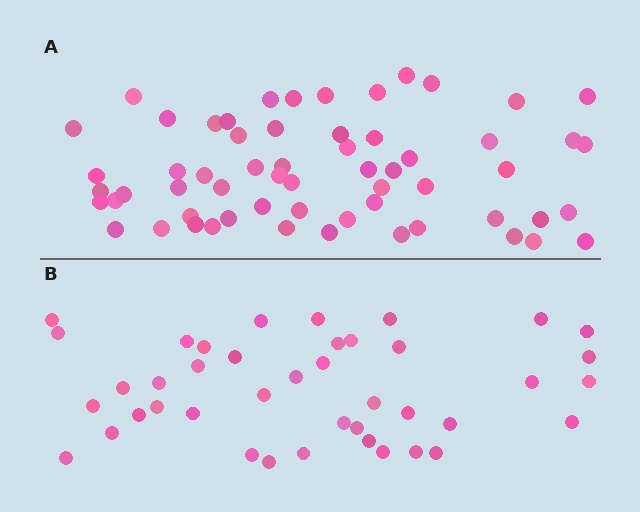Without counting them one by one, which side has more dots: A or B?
Region A (the top region) has more dots.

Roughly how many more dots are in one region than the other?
Region A has approximately 20 more dots than region B.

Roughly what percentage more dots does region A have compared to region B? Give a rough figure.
About 45% more.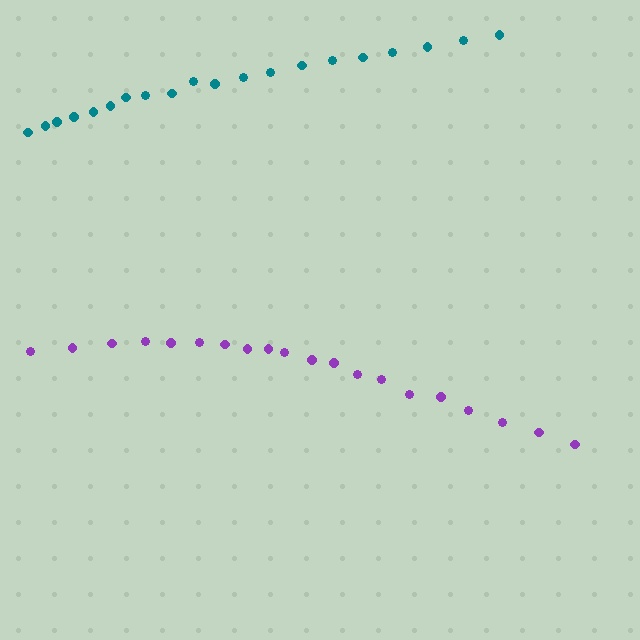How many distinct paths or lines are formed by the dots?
There are 2 distinct paths.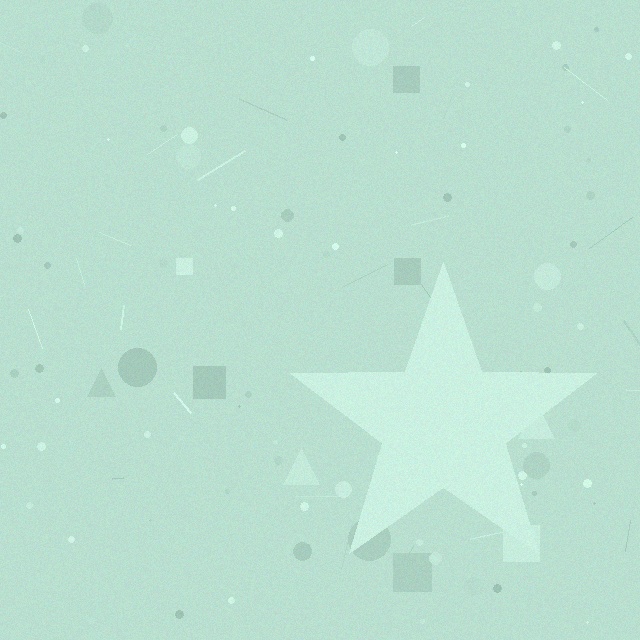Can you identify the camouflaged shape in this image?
The camouflaged shape is a star.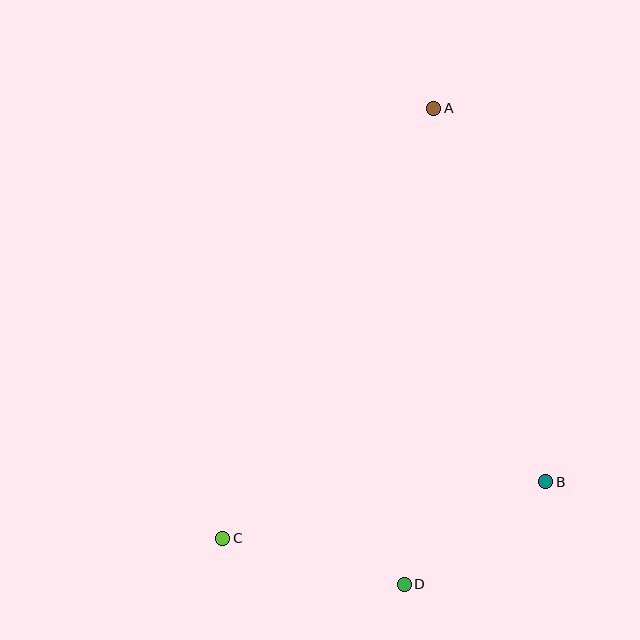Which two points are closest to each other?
Points B and D are closest to each other.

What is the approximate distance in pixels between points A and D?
The distance between A and D is approximately 477 pixels.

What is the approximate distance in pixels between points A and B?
The distance between A and B is approximately 390 pixels.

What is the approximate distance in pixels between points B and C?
The distance between B and C is approximately 328 pixels.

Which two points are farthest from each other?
Points A and C are farthest from each other.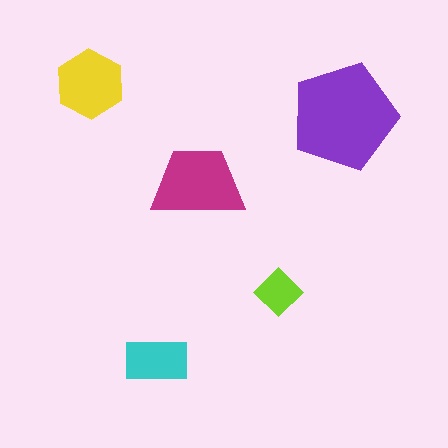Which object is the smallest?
The lime diamond.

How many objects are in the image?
There are 5 objects in the image.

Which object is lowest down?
The cyan rectangle is bottommost.